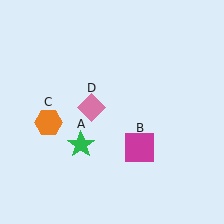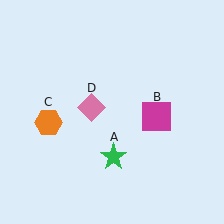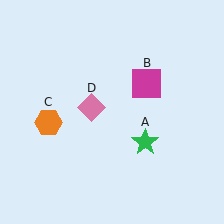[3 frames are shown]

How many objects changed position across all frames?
2 objects changed position: green star (object A), magenta square (object B).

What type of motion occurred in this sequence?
The green star (object A), magenta square (object B) rotated counterclockwise around the center of the scene.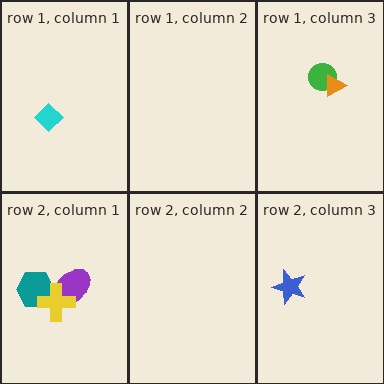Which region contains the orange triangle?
The row 1, column 3 region.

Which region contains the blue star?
The row 2, column 3 region.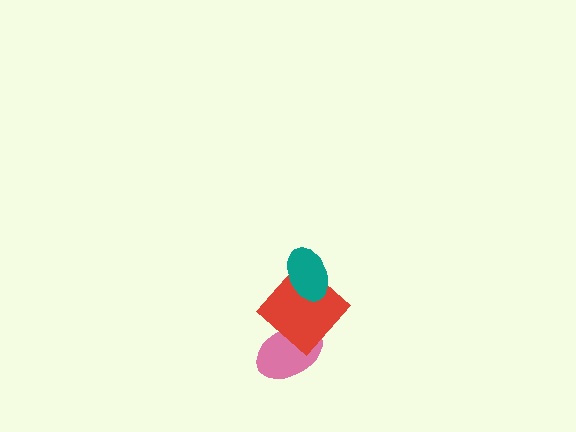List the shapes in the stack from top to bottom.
From top to bottom: the teal ellipse, the red diamond, the pink ellipse.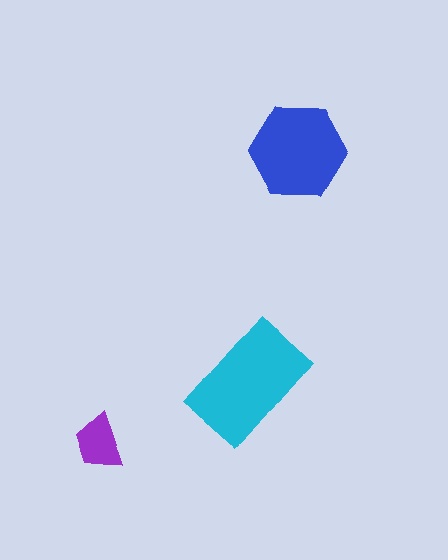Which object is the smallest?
The purple trapezoid.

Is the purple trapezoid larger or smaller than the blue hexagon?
Smaller.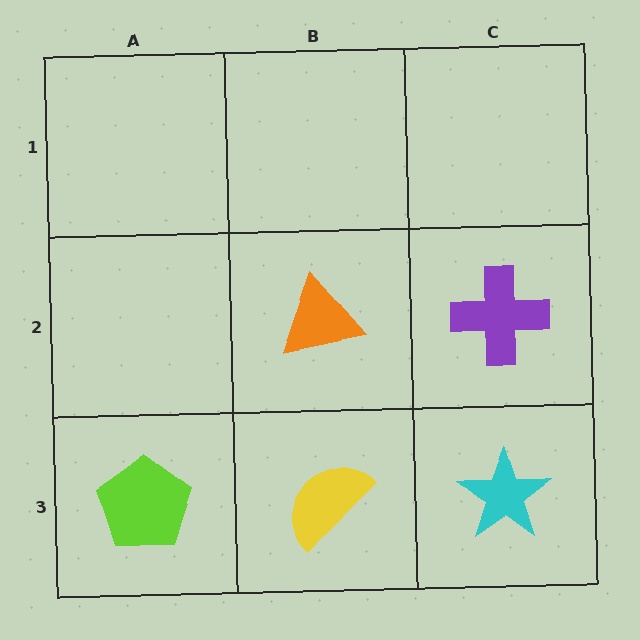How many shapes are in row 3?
3 shapes.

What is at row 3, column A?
A lime pentagon.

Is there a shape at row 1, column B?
No, that cell is empty.